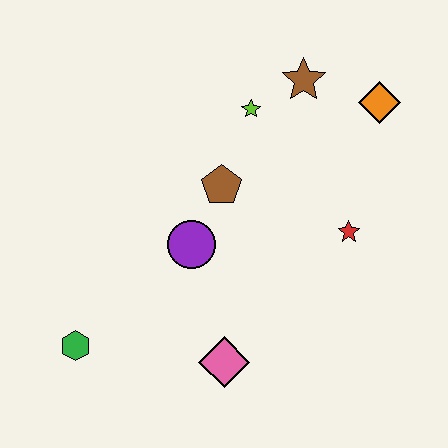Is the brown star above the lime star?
Yes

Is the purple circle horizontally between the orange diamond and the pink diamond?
No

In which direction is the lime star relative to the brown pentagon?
The lime star is above the brown pentagon.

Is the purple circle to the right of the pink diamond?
No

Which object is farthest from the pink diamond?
The orange diamond is farthest from the pink diamond.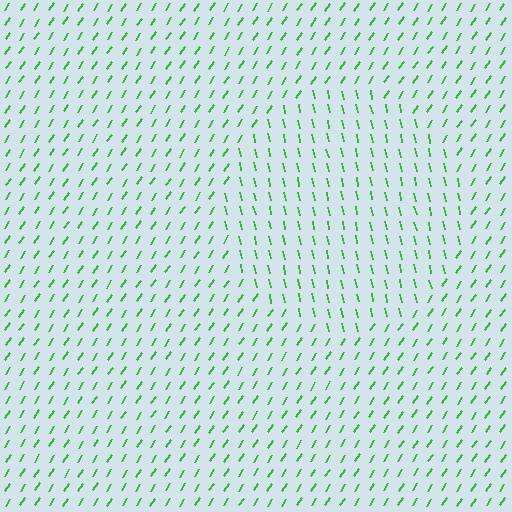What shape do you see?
I see a circle.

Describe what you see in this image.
The image is filled with small green line segments. A circle region in the image has lines oriented differently from the surrounding lines, creating a visible texture boundary.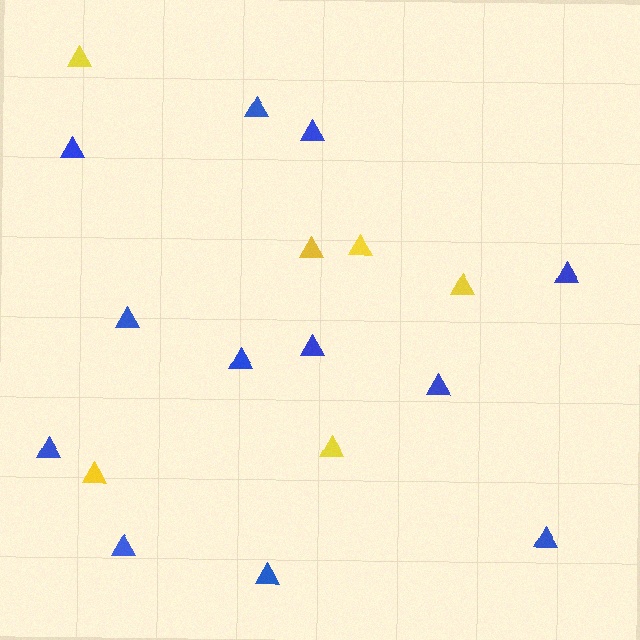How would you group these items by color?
There are 2 groups: one group of blue triangles (12) and one group of yellow triangles (6).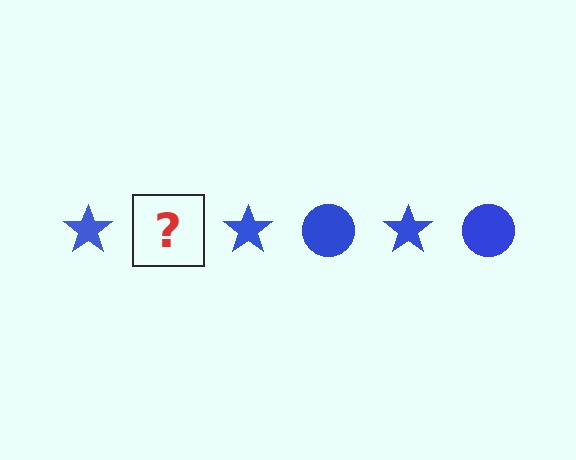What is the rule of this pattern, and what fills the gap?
The rule is that the pattern cycles through star, circle shapes in blue. The gap should be filled with a blue circle.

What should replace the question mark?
The question mark should be replaced with a blue circle.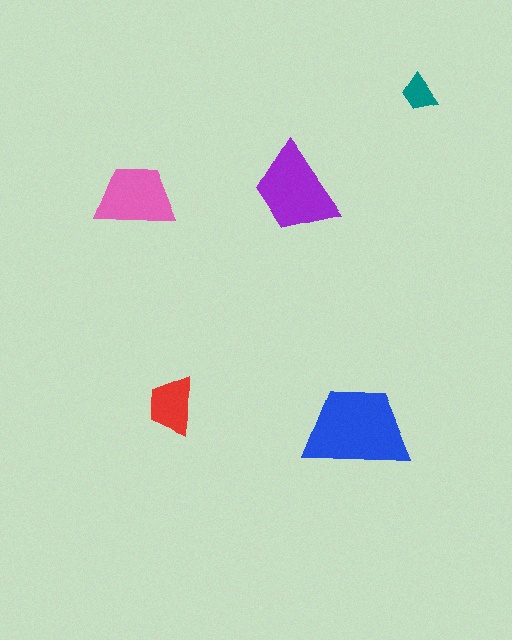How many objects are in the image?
There are 5 objects in the image.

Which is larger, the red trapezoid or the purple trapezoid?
The purple one.